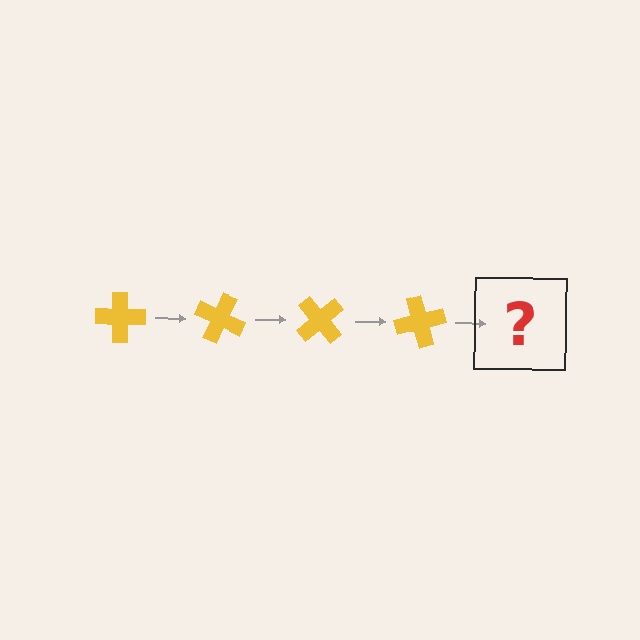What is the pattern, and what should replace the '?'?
The pattern is that the cross rotates 25 degrees each step. The '?' should be a yellow cross rotated 100 degrees.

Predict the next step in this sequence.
The next step is a yellow cross rotated 100 degrees.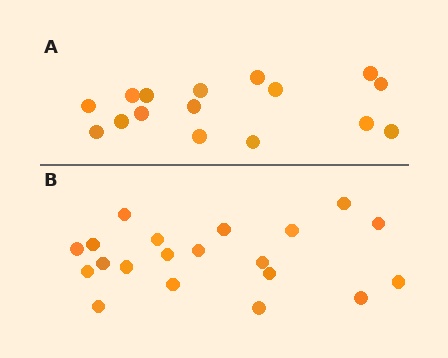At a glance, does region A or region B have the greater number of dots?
Region B (the bottom region) has more dots.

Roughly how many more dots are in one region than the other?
Region B has about 4 more dots than region A.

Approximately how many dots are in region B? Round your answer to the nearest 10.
About 20 dots.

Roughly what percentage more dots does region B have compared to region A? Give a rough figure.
About 25% more.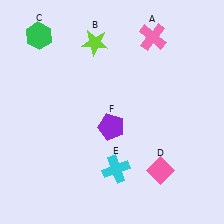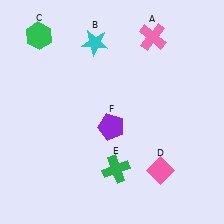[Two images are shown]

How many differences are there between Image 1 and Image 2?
There are 2 differences between the two images.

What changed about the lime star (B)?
In Image 1, B is lime. In Image 2, it changed to cyan.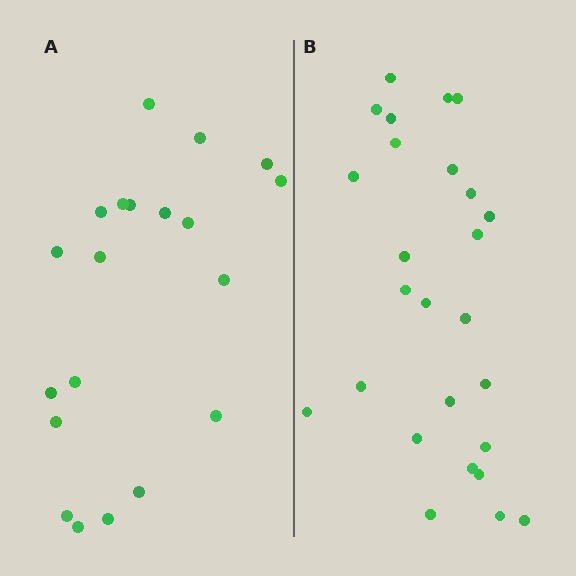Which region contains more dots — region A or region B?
Region B (the right region) has more dots.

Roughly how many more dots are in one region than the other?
Region B has about 6 more dots than region A.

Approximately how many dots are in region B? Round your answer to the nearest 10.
About 30 dots. (The exact count is 26, which rounds to 30.)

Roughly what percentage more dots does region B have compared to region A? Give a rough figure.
About 30% more.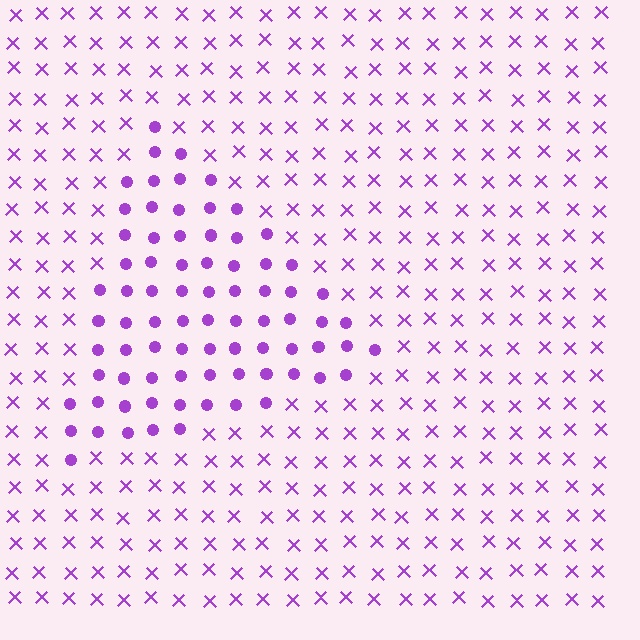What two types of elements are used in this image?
The image uses circles inside the triangle region and X marks outside it.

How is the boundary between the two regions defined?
The boundary is defined by a change in element shape: circles inside vs. X marks outside. All elements share the same color and spacing.